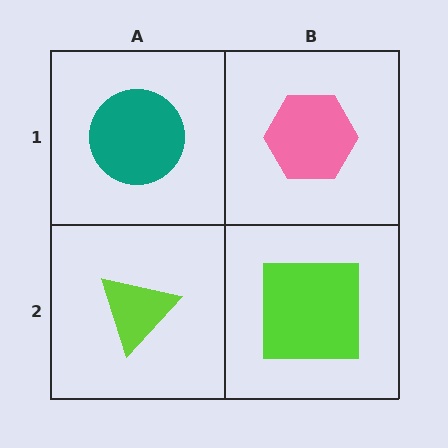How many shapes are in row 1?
2 shapes.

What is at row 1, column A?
A teal circle.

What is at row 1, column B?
A pink hexagon.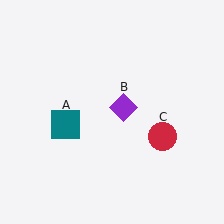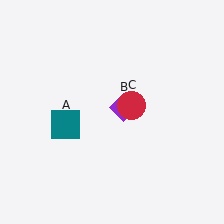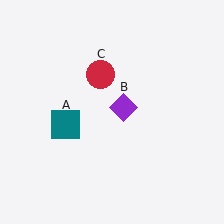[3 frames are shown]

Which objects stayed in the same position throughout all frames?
Teal square (object A) and purple diamond (object B) remained stationary.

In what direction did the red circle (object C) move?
The red circle (object C) moved up and to the left.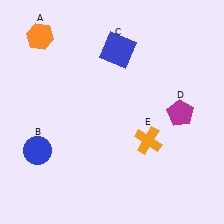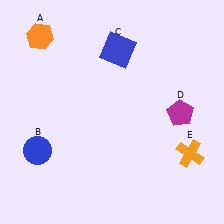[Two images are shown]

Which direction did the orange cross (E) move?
The orange cross (E) moved right.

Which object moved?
The orange cross (E) moved right.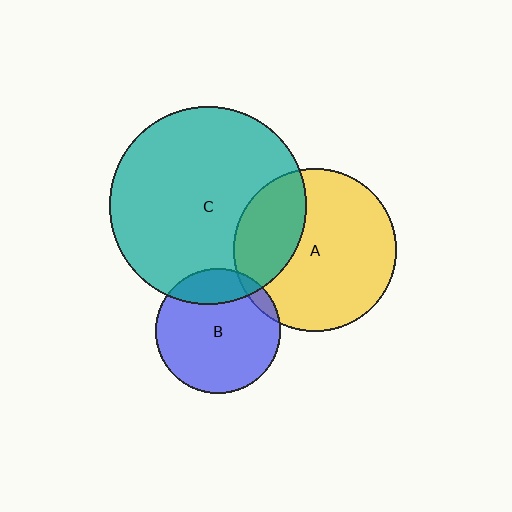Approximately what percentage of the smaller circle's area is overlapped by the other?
Approximately 5%.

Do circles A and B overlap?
Yes.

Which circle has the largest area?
Circle C (teal).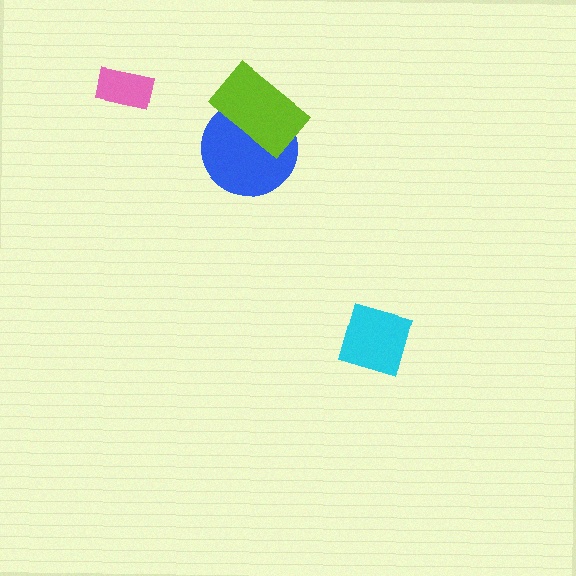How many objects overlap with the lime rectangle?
1 object overlaps with the lime rectangle.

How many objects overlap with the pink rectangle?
0 objects overlap with the pink rectangle.